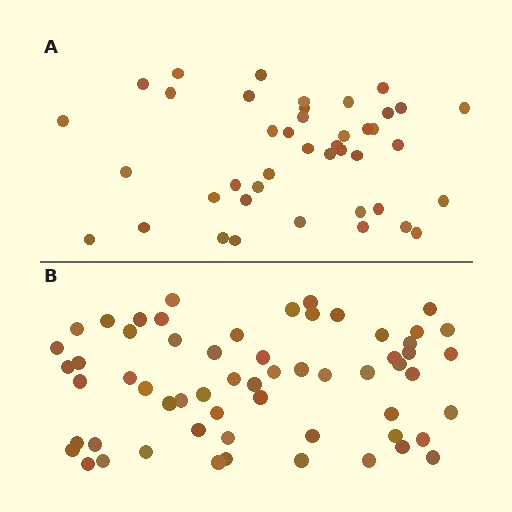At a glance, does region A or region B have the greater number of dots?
Region B (the bottom region) has more dots.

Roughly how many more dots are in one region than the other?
Region B has approximately 20 more dots than region A.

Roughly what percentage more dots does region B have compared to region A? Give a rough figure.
About 45% more.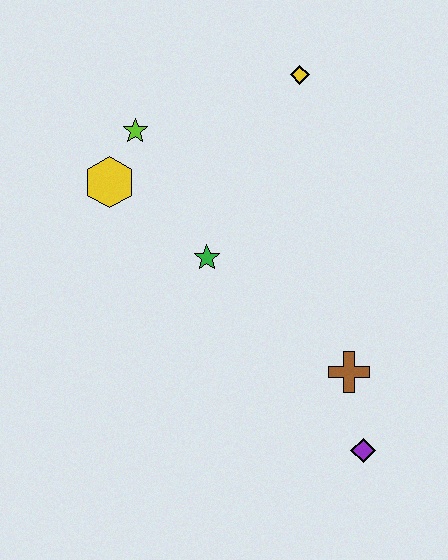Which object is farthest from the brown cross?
The lime star is farthest from the brown cross.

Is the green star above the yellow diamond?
No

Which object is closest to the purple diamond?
The brown cross is closest to the purple diamond.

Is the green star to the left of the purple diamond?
Yes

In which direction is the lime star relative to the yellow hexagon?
The lime star is above the yellow hexagon.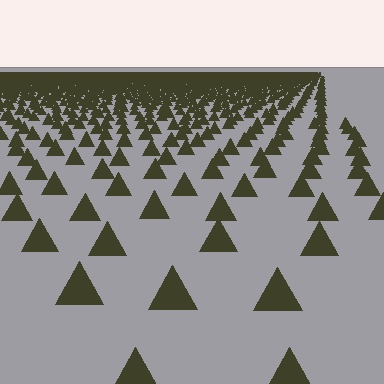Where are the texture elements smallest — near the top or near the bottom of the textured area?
Near the top.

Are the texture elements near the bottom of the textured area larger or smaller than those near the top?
Larger. Near the bottom, elements are closer to the viewer and appear at a bigger on-screen size.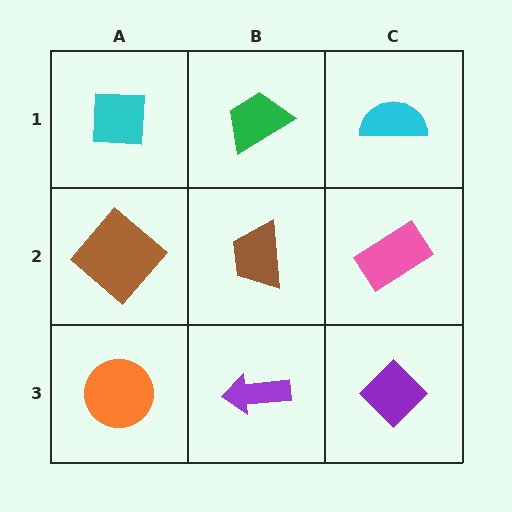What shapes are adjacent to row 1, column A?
A brown diamond (row 2, column A), a green trapezoid (row 1, column B).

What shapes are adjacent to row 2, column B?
A green trapezoid (row 1, column B), a purple arrow (row 3, column B), a brown diamond (row 2, column A), a pink rectangle (row 2, column C).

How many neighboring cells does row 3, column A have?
2.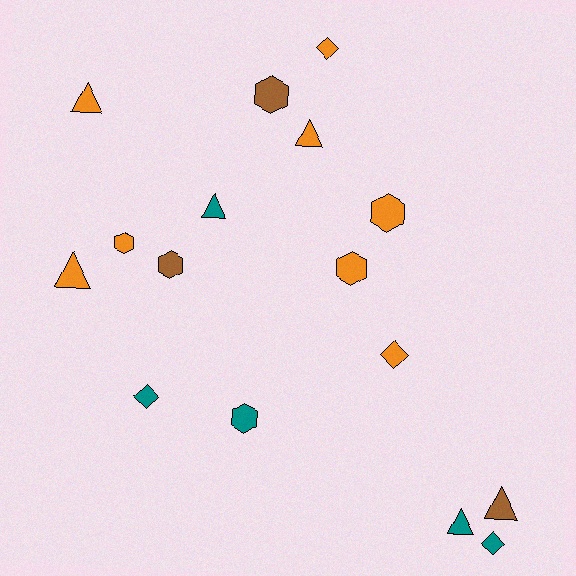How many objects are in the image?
There are 16 objects.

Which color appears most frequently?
Orange, with 8 objects.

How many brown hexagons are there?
There are 2 brown hexagons.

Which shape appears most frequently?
Hexagon, with 6 objects.